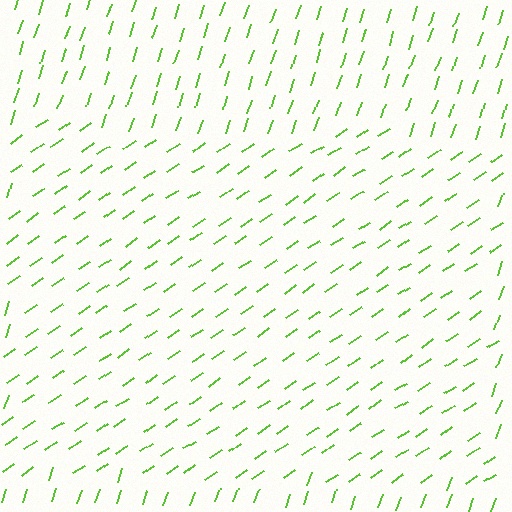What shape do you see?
I see a rectangle.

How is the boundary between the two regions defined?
The boundary is defined purely by a change in line orientation (approximately 37 degrees difference). All lines are the same color and thickness.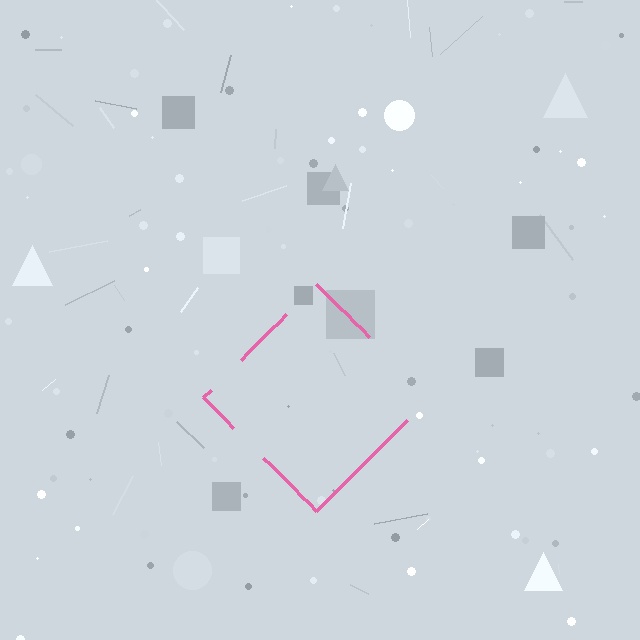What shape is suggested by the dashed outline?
The dashed outline suggests a diamond.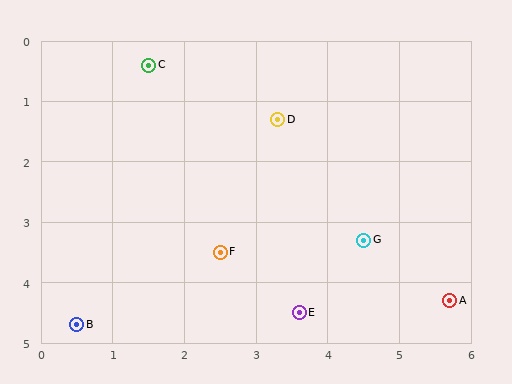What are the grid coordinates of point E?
Point E is at approximately (3.6, 4.5).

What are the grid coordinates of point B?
Point B is at approximately (0.5, 4.7).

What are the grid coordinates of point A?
Point A is at approximately (5.7, 4.3).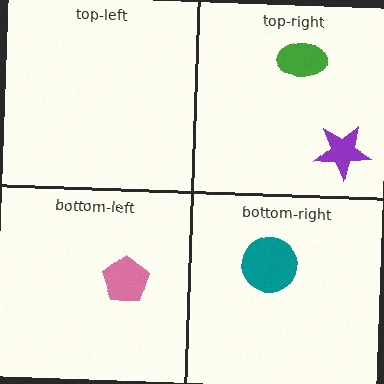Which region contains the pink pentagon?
The bottom-left region.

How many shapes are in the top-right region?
2.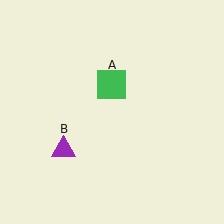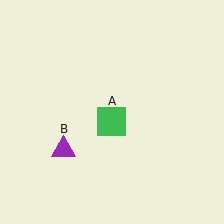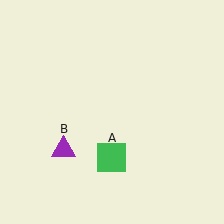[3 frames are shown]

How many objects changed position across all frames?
1 object changed position: green square (object A).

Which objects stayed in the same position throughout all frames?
Purple triangle (object B) remained stationary.